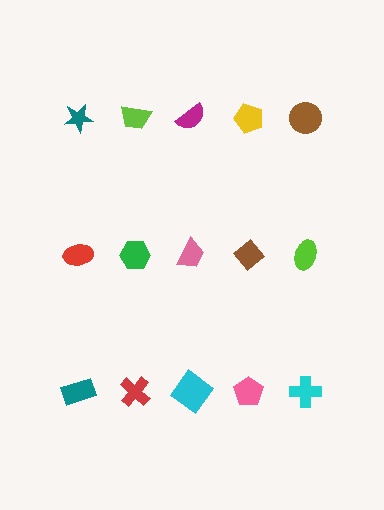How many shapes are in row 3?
5 shapes.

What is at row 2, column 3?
A pink trapezoid.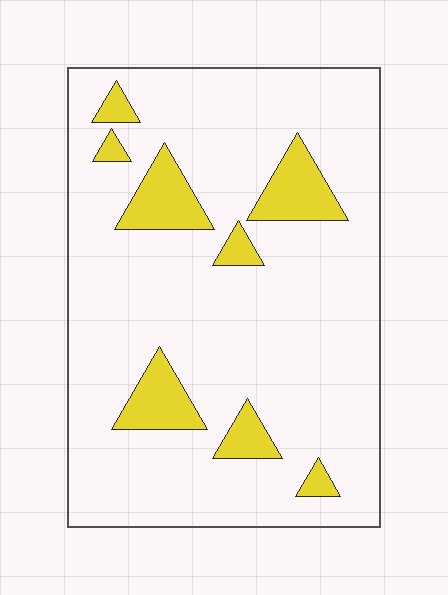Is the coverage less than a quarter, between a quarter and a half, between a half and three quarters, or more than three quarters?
Less than a quarter.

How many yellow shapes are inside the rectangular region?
8.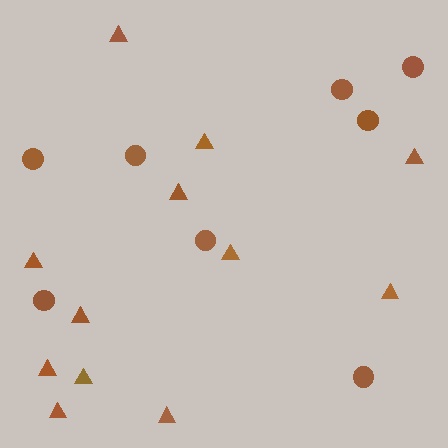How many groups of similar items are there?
There are 2 groups: one group of circles (8) and one group of triangles (12).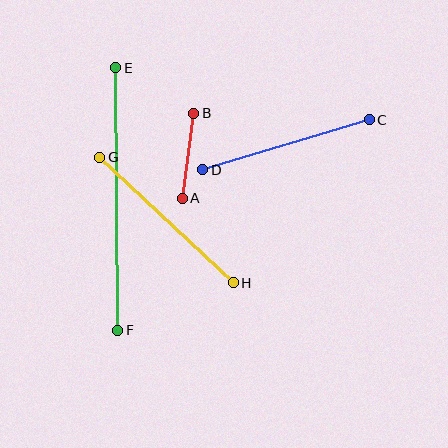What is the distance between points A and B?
The distance is approximately 86 pixels.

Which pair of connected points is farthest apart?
Points E and F are farthest apart.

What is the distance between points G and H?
The distance is approximately 183 pixels.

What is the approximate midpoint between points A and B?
The midpoint is at approximately (188, 156) pixels.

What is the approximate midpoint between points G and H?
The midpoint is at approximately (166, 220) pixels.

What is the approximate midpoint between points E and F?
The midpoint is at approximately (117, 199) pixels.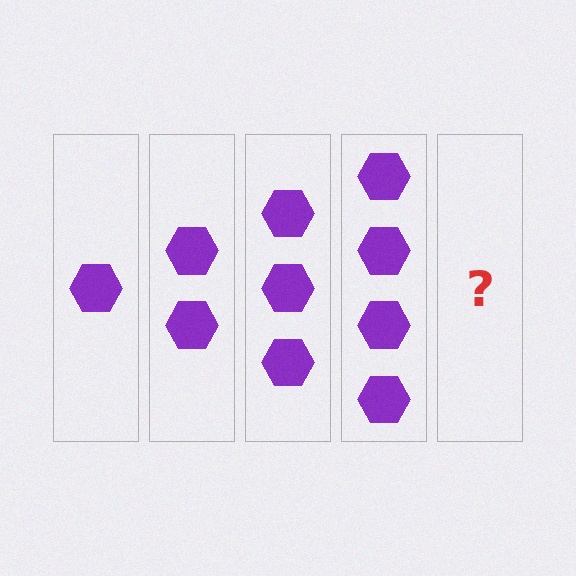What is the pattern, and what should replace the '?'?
The pattern is that each step adds one more hexagon. The '?' should be 5 hexagons.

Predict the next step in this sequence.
The next step is 5 hexagons.